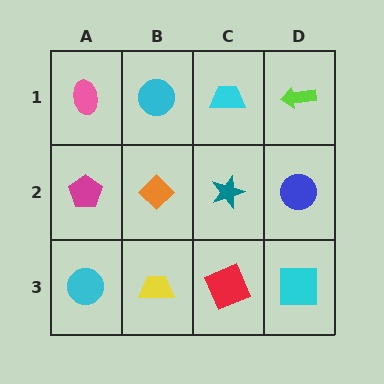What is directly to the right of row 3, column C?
A cyan square.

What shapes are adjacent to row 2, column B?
A cyan circle (row 1, column B), a yellow trapezoid (row 3, column B), a magenta pentagon (row 2, column A), a teal star (row 2, column C).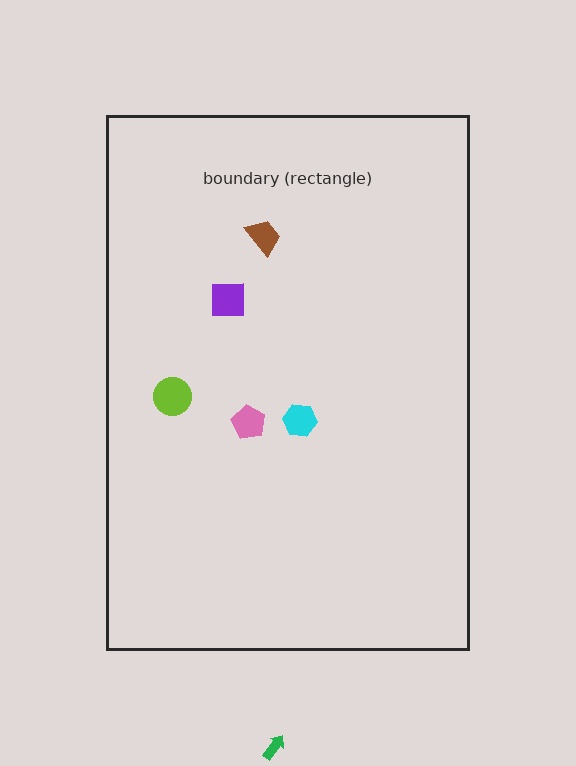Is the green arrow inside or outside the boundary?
Outside.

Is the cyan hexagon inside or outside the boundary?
Inside.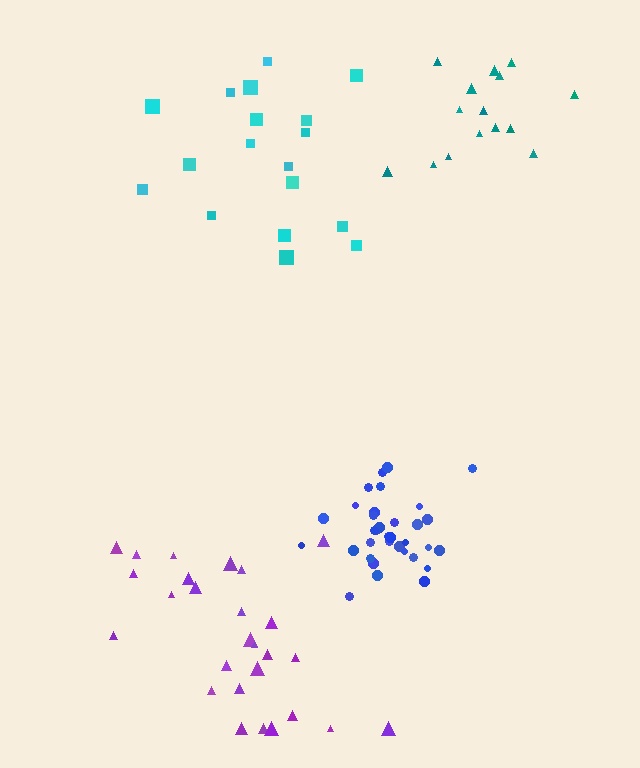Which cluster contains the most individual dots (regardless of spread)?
Blue (34).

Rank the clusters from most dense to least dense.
blue, teal, purple, cyan.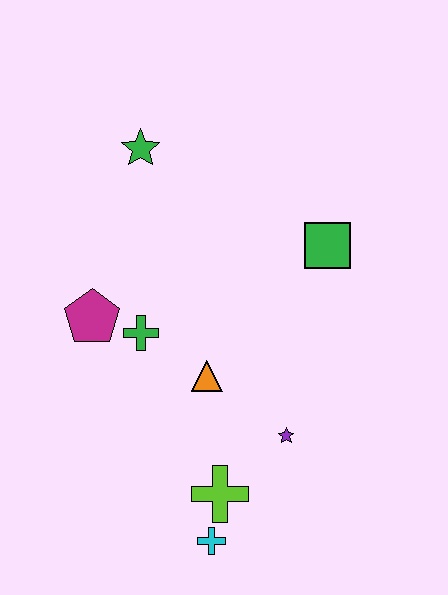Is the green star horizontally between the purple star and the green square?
No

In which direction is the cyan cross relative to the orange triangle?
The cyan cross is below the orange triangle.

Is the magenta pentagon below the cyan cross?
No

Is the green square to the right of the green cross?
Yes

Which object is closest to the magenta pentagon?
The green cross is closest to the magenta pentagon.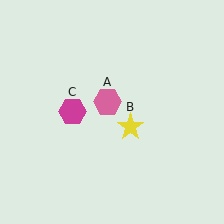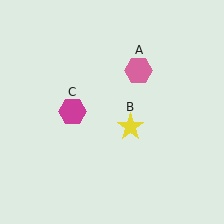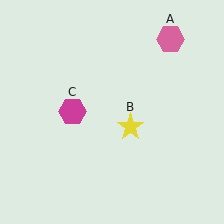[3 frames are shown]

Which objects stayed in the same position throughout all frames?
Yellow star (object B) and magenta hexagon (object C) remained stationary.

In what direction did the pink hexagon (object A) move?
The pink hexagon (object A) moved up and to the right.